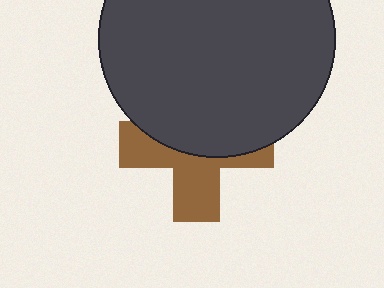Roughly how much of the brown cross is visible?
About half of it is visible (roughly 47%).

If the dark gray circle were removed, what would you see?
You would see the complete brown cross.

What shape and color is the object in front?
The object in front is a dark gray circle.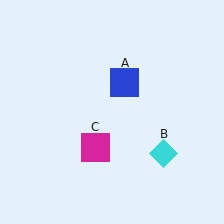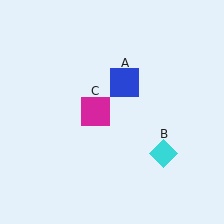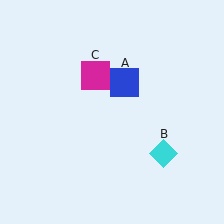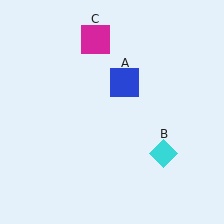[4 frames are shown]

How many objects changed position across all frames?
1 object changed position: magenta square (object C).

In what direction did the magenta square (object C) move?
The magenta square (object C) moved up.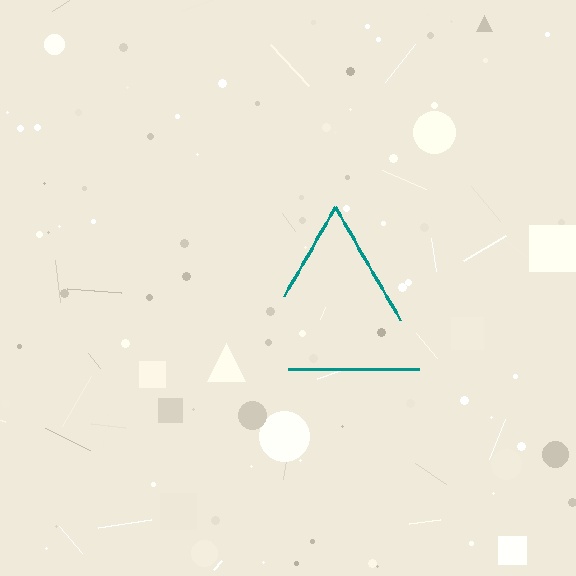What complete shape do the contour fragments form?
The contour fragments form a triangle.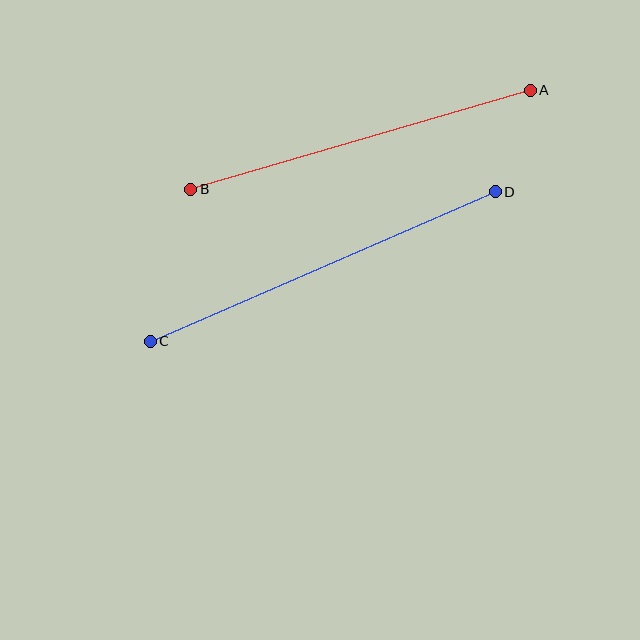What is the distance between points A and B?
The distance is approximately 353 pixels.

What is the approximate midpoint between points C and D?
The midpoint is at approximately (323, 266) pixels.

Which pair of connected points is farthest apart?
Points C and D are farthest apart.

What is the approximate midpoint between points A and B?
The midpoint is at approximately (361, 140) pixels.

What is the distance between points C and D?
The distance is approximately 376 pixels.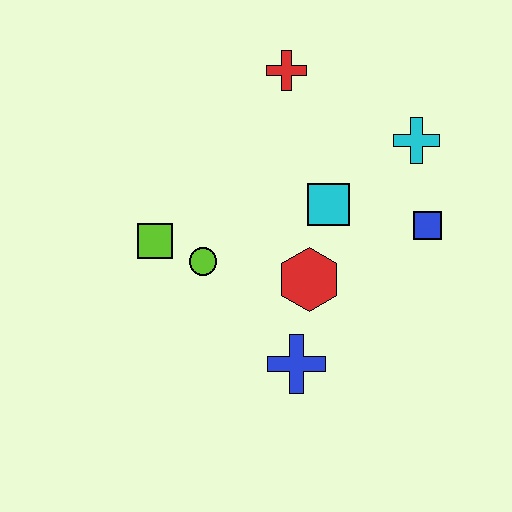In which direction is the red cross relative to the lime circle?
The red cross is above the lime circle.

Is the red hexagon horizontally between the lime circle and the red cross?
No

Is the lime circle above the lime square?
No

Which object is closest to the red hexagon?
The cyan square is closest to the red hexagon.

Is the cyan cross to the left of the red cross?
No